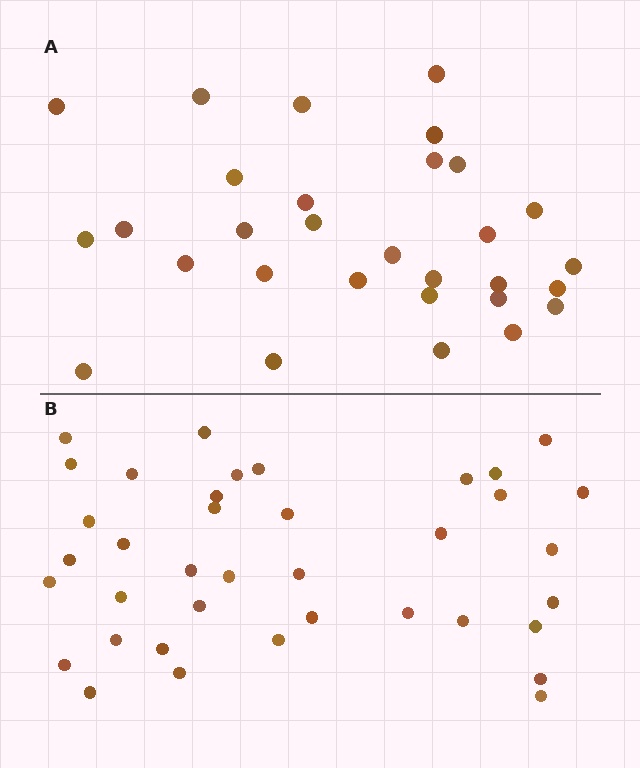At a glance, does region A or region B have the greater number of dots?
Region B (the bottom region) has more dots.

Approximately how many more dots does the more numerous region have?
Region B has roughly 8 or so more dots than region A.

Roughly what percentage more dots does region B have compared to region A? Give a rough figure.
About 25% more.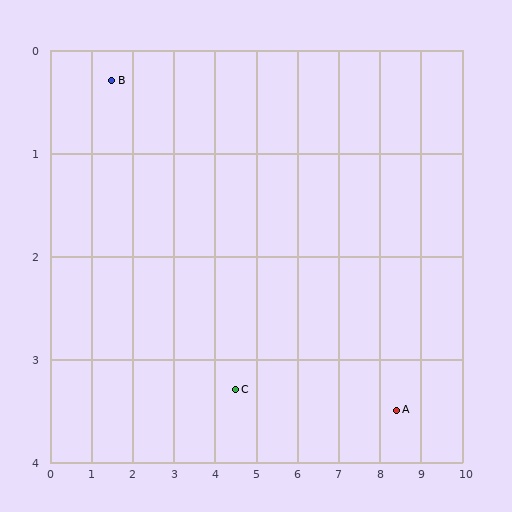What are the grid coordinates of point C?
Point C is at approximately (4.5, 3.3).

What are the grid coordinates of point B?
Point B is at approximately (1.5, 0.3).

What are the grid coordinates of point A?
Point A is at approximately (8.4, 3.5).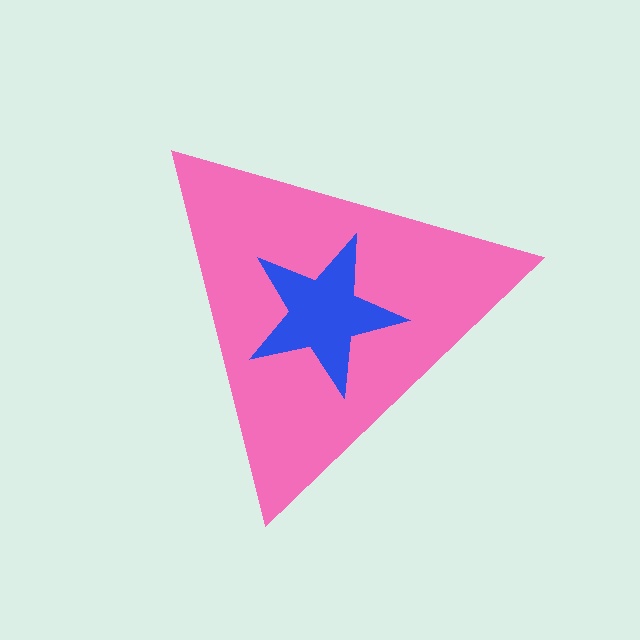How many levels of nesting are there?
2.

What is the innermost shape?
The blue star.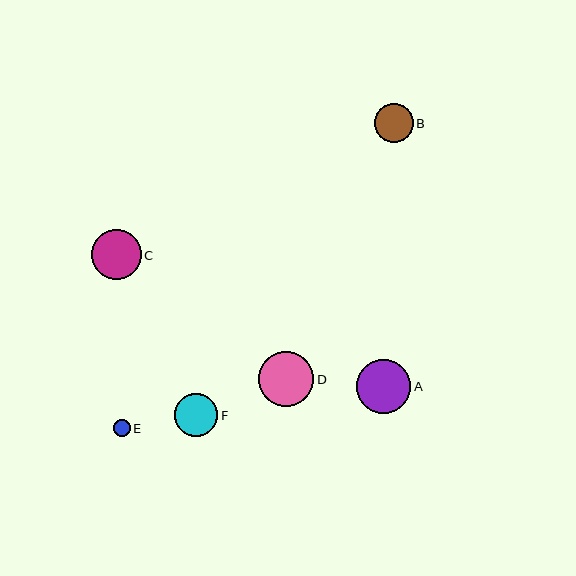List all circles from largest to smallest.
From largest to smallest: D, A, C, F, B, E.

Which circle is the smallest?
Circle E is the smallest with a size of approximately 17 pixels.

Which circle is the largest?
Circle D is the largest with a size of approximately 55 pixels.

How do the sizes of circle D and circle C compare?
Circle D and circle C are approximately the same size.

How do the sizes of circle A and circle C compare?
Circle A and circle C are approximately the same size.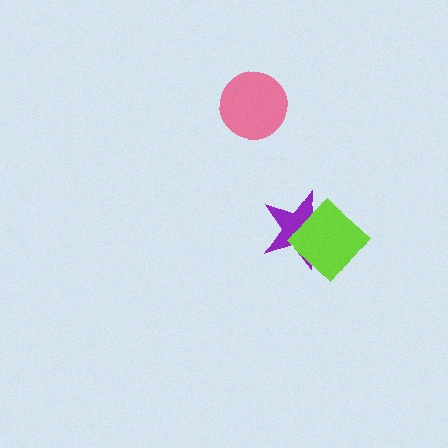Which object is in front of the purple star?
The lime diamond is in front of the purple star.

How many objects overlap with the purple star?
1 object overlaps with the purple star.